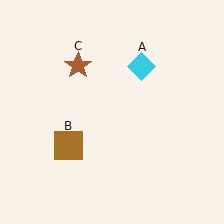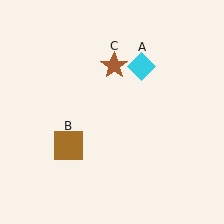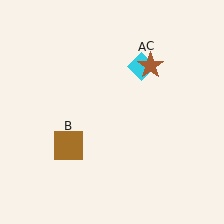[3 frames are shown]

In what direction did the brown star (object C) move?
The brown star (object C) moved right.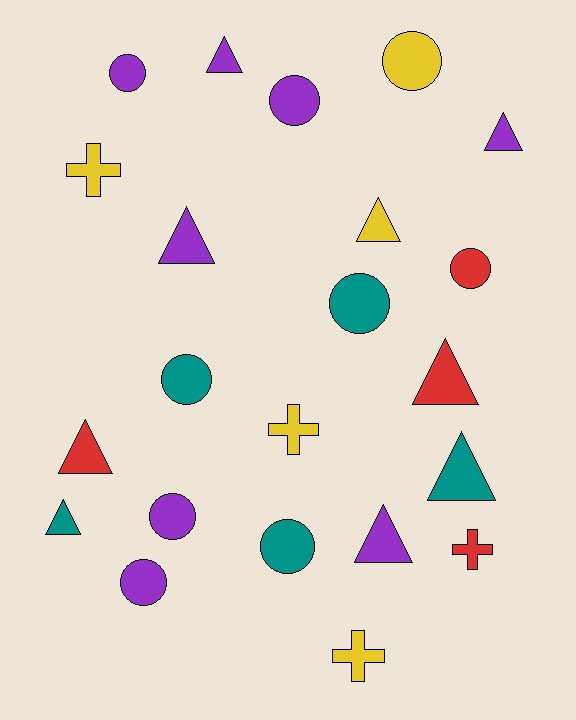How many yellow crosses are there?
There are 3 yellow crosses.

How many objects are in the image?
There are 22 objects.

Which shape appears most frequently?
Triangle, with 9 objects.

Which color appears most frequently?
Purple, with 8 objects.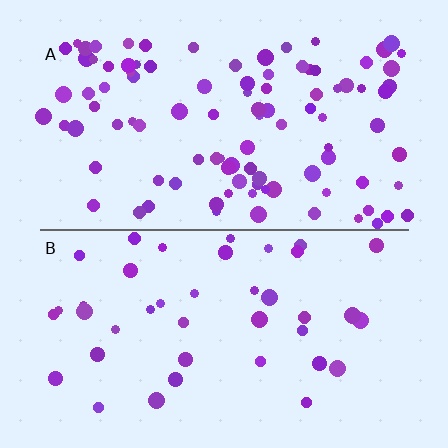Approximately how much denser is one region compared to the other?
Approximately 2.4× — region A over region B.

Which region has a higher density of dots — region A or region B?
A (the top).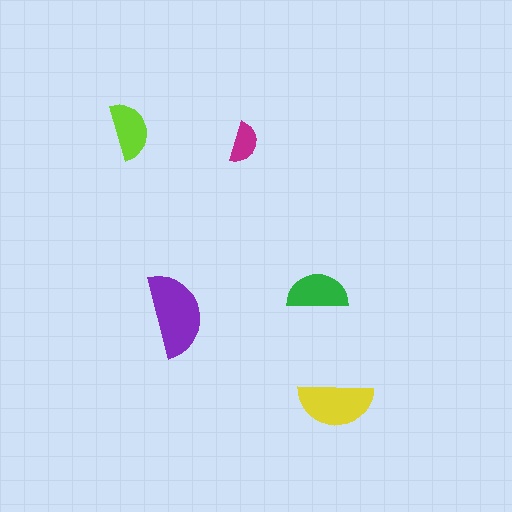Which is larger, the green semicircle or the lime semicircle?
The green one.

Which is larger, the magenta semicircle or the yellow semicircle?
The yellow one.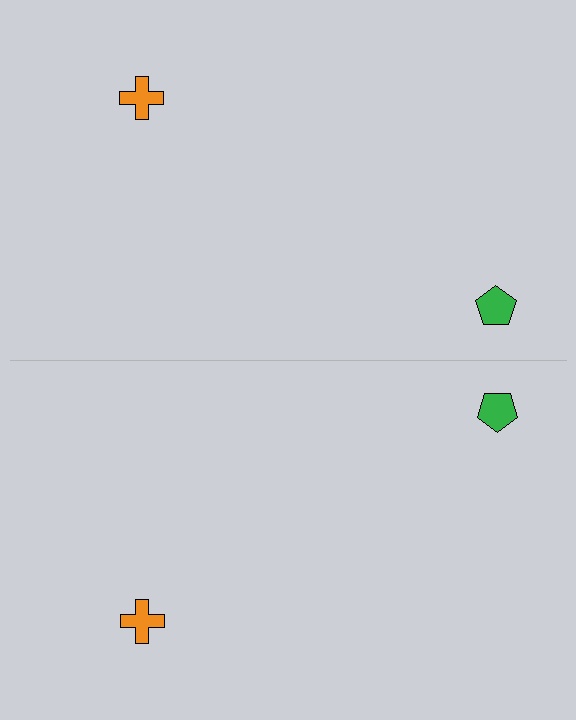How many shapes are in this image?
There are 4 shapes in this image.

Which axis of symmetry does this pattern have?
The pattern has a horizontal axis of symmetry running through the center of the image.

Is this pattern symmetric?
Yes, this pattern has bilateral (reflection) symmetry.